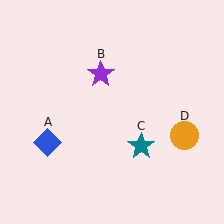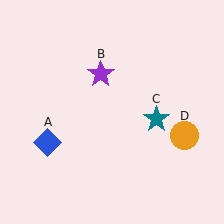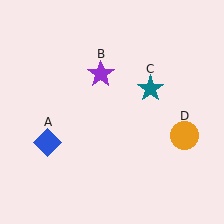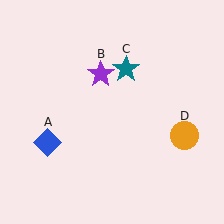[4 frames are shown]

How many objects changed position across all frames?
1 object changed position: teal star (object C).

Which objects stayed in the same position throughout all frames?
Blue diamond (object A) and purple star (object B) and orange circle (object D) remained stationary.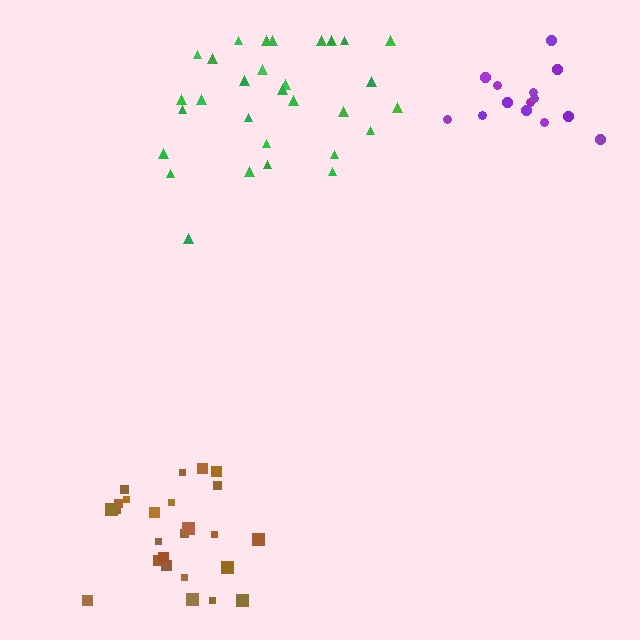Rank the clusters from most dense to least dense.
brown, purple, green.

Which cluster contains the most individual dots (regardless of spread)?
Green (31).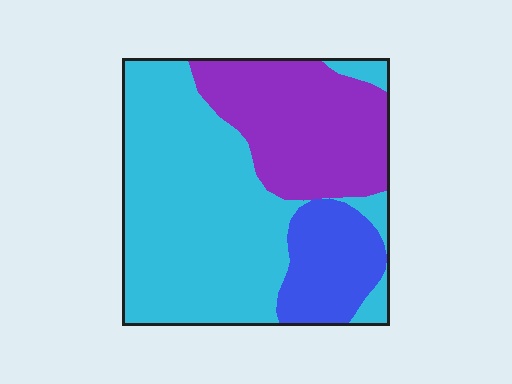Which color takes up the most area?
Cyan, at roughly 55%.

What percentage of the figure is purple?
Purple covers 29% of the figure.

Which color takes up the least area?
Blue, at roughly 15%.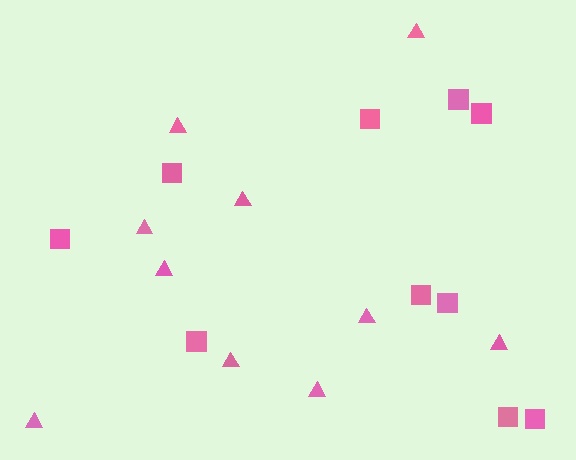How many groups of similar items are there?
There are 2 groups: one group of triangles (10) and one group of squares (10).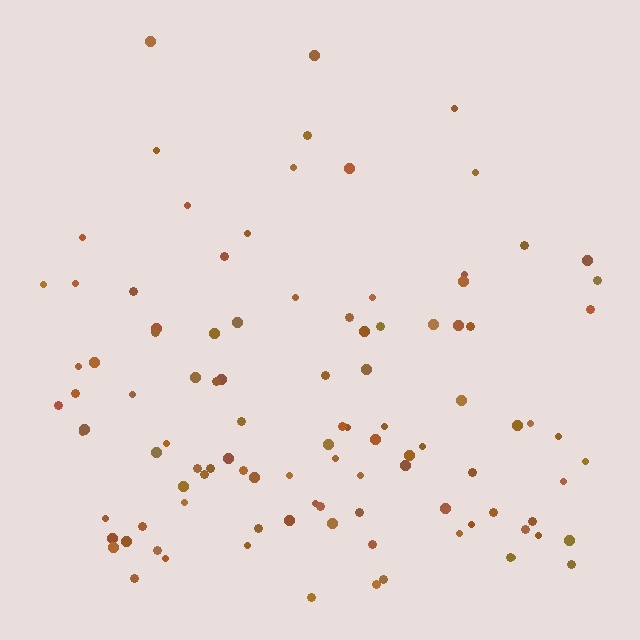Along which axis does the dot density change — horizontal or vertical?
Vertical.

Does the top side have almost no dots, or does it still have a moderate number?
Still a moderate number, just noticeably fewer than the bottom.